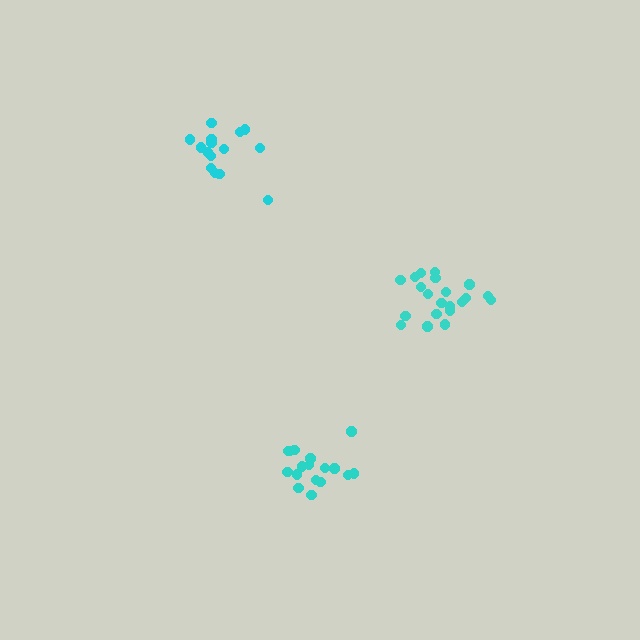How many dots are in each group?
Group 1: 17 dots, Group 2: 16 dots, Group 3: 21 dots (54 total).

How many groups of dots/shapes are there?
There are 3 groups.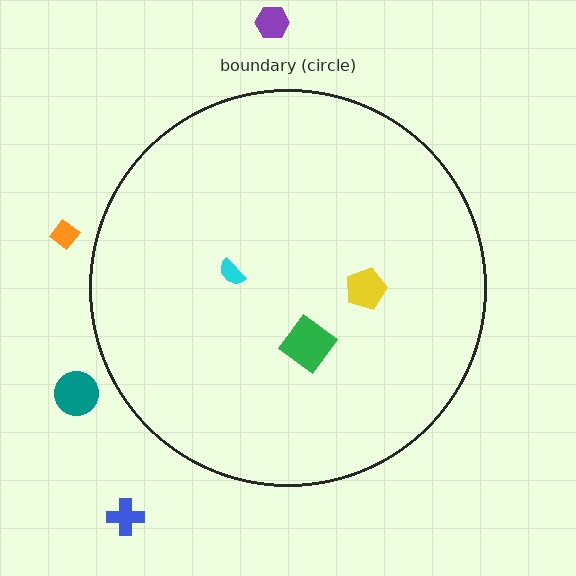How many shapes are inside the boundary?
3 inside, 4 outside.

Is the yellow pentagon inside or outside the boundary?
Inside.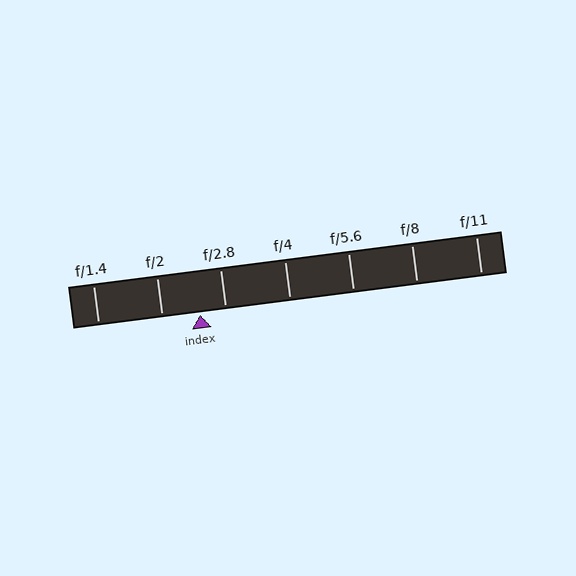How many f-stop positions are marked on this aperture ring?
There are 7 f-stop positions marked.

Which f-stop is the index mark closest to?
The index mark is closest to f/2.8.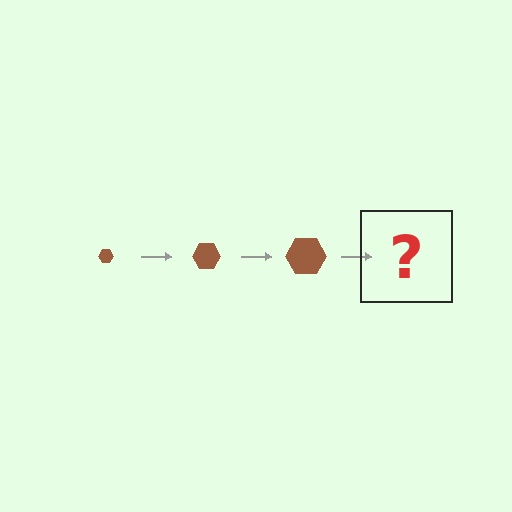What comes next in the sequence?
The next element should be a brown hexagon, larger than the previous one.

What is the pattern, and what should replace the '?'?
The pattern is that the hexagon gets progressively larger each step. The '?' should be a brown hexagon, larger than the previous one.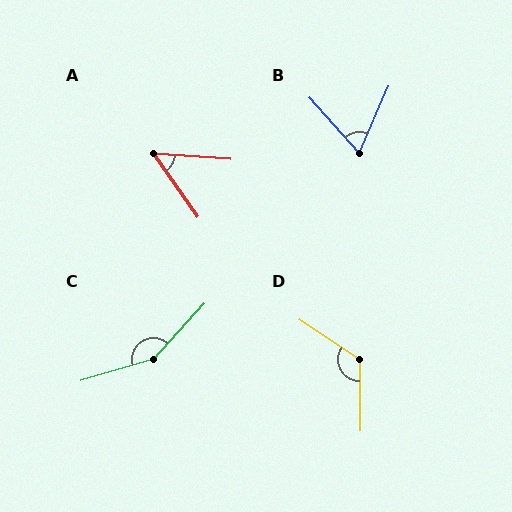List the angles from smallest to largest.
A (51°), B (65°), D (124°), C (149°).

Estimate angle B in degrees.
Approximately 65 degrees.